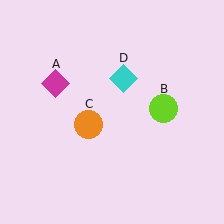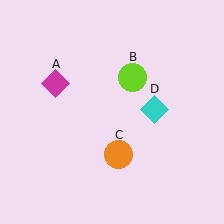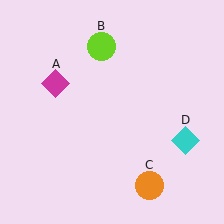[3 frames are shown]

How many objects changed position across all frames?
3 objects changed position: lime circle (object B), orange circle (object C), cyan diamond (object D).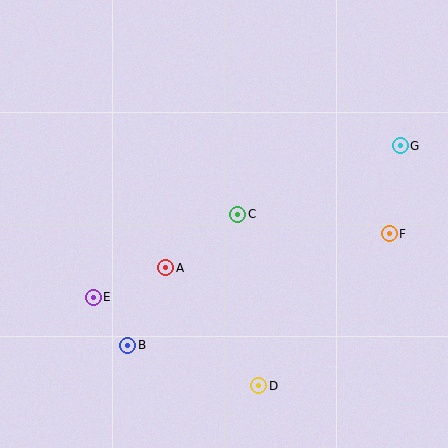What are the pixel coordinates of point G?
Point G is at (400, 146).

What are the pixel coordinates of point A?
Point A is at (166, 268).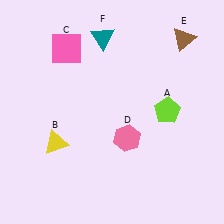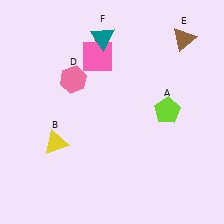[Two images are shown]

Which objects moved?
The objects that moved are: the pink square (C), the pink hexagon (D).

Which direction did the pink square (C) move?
The pink square (C) moved right.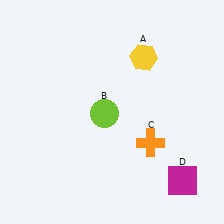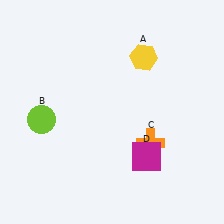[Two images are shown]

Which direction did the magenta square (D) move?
The magenta square (D) moved left.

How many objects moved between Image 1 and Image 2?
2 objects moved between the two images.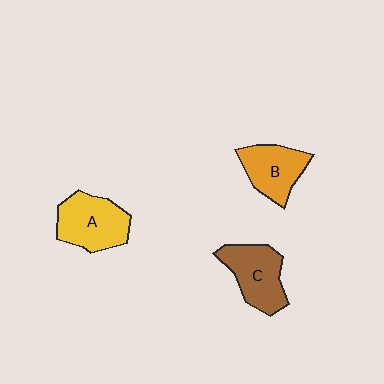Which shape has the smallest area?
Shape B (orange).